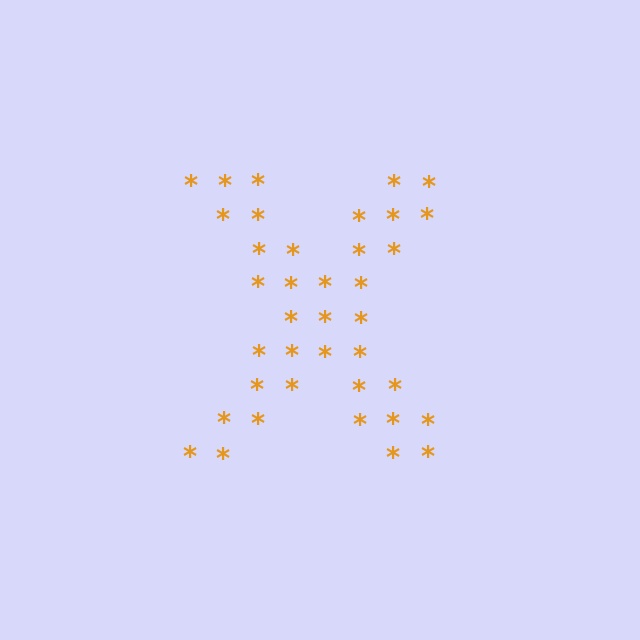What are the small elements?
The small elements are asterisks.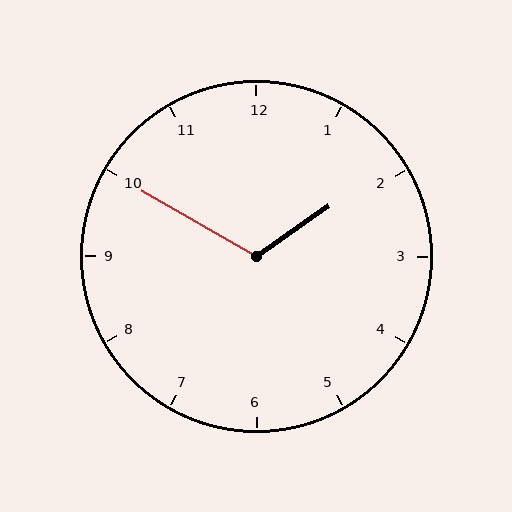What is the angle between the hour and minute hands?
Approximately 115 degrees.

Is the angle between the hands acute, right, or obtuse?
It is obtuse.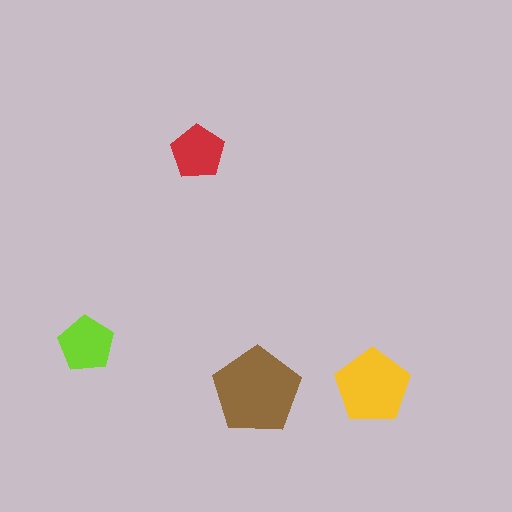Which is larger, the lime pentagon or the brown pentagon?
The brown one.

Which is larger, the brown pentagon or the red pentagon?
The brown one.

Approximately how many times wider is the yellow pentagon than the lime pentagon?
About 1.5 times wider.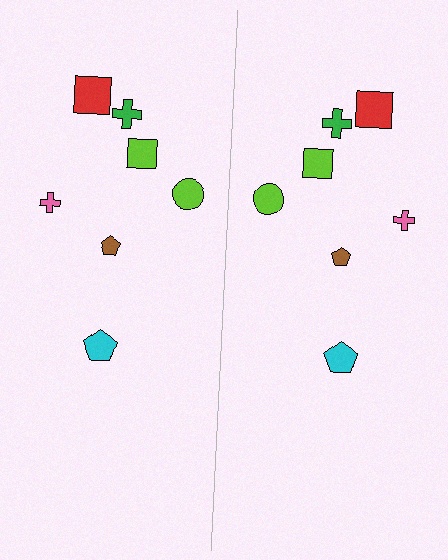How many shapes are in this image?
There are 14 shapes in this image.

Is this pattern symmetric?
Yes, this pattern has bilateral (reflection) symmetry.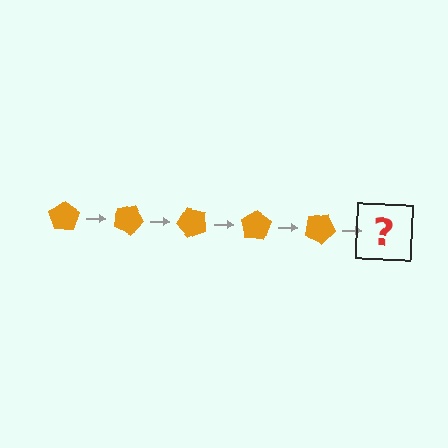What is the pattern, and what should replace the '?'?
The pattern is that the pentagon rotates 25 degrees each step. The '?' should be an orange pentagon rotated 125 degrees.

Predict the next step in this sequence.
The next step is an orange pentagon rotated 125 degrees.